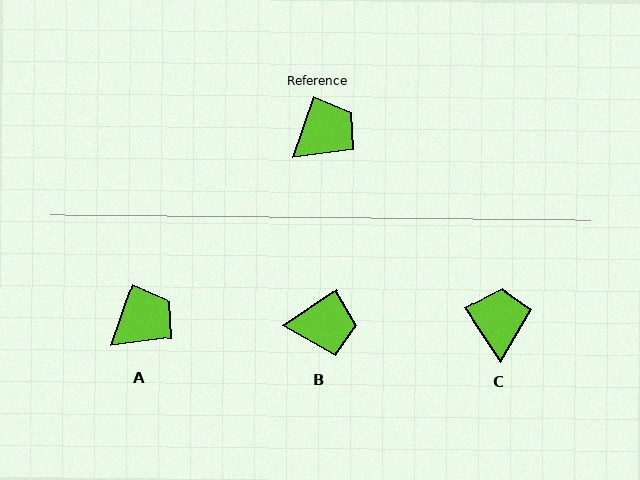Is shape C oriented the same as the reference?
No, it is off by about 53 degrees.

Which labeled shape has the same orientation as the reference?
A.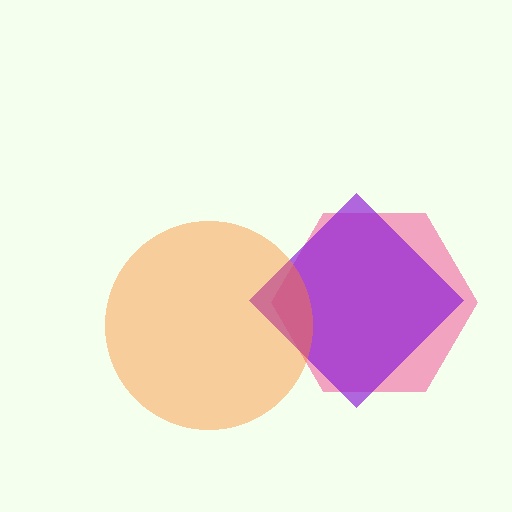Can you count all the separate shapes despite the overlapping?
Yes, there are 3 separate shapes.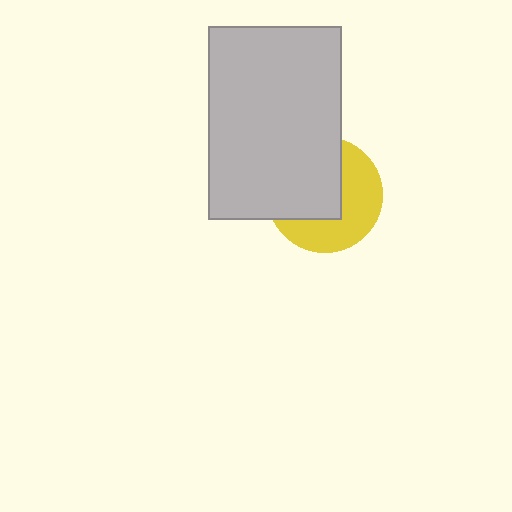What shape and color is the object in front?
The object in front is a light gray rectangle.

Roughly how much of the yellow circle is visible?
About half of it is visible (roughly 49%).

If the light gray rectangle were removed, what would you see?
You would see the complete yellow circle.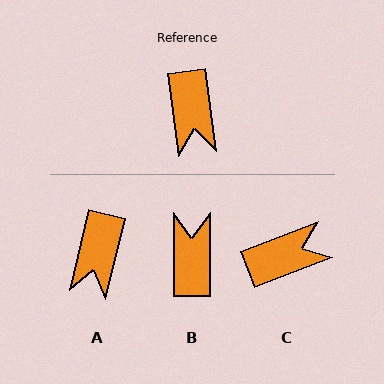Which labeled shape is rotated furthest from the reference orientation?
B, about 172 degrees away.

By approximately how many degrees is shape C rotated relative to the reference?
Approximately 103 degrees counter-clockwise.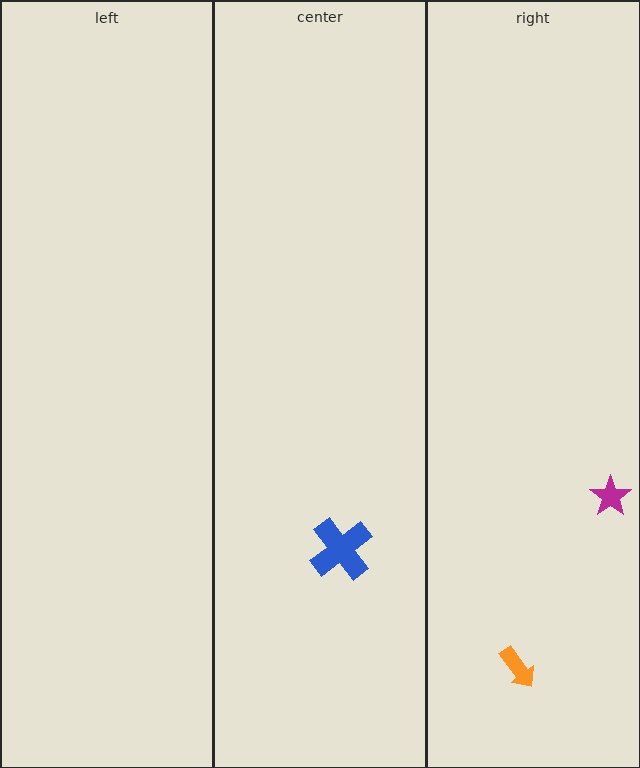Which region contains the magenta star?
The right region.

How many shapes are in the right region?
2.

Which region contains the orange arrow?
The right region.